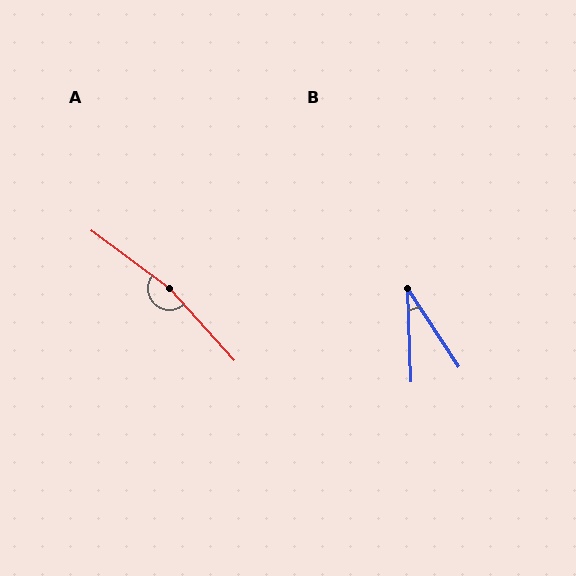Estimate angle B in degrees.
Approximately 31 degrees.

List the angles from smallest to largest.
B (31°), A (168°).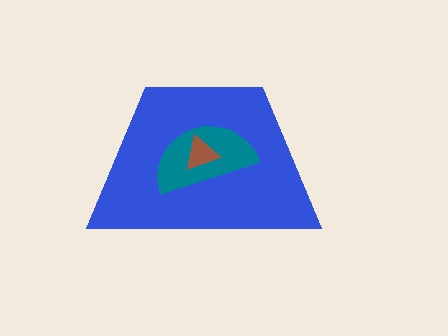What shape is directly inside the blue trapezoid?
The teal semicircle.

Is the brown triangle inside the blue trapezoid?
Yes.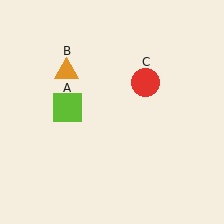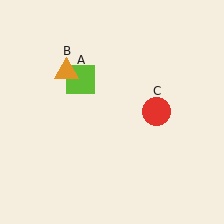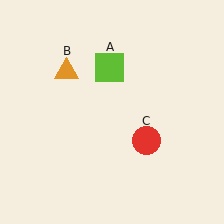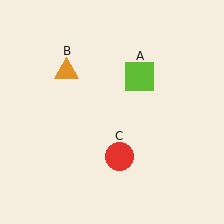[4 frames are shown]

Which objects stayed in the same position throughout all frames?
Orange triangle (object B) remained stationary.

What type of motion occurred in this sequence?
The lime square (object A), red circle (object C) rotated clockwise around the center of the scene.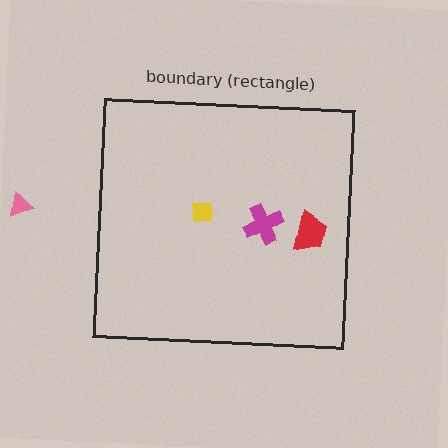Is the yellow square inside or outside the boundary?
Inside.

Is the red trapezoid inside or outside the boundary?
Inside.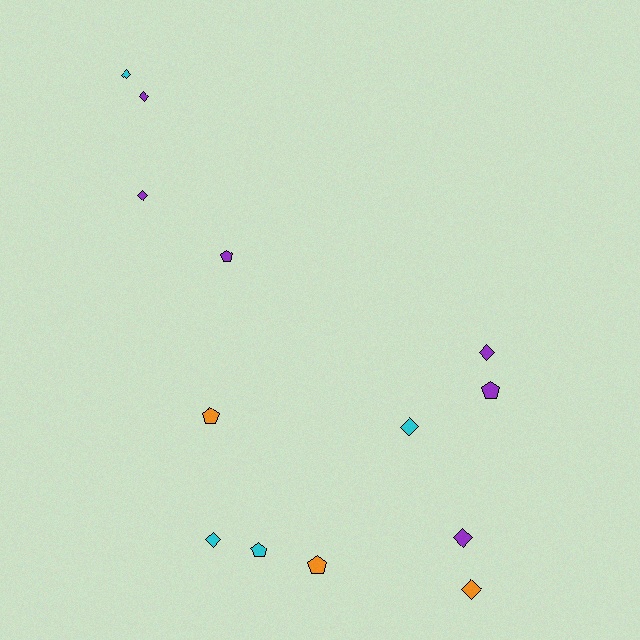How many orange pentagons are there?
There are 2 orange pentagons.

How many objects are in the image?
There are 13 objects.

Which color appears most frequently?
Purple, with 6 objects.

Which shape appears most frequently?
Diamond, with 8 objects.